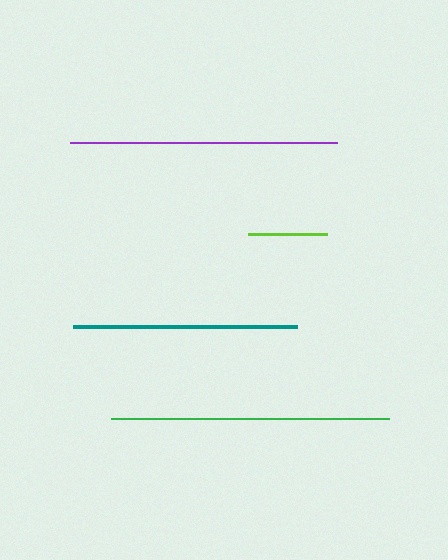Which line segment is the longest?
The green line is the longest at approximately 278 pixels.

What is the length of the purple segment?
The purple segment is approximately 266 pixels long.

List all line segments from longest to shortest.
From longest to shortest: green, purple, teal, lime.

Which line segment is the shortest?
The lime line is the shortest at approximately 79 pixels.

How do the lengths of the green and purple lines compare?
The green and purple lines are approximately the same length.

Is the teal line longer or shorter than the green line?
The green line is longer than the teal line.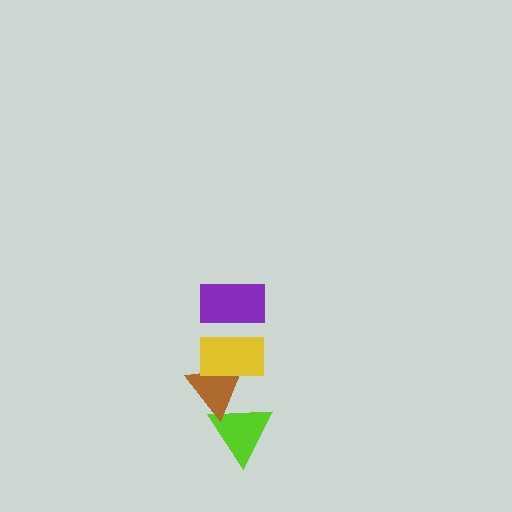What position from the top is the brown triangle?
The brown triangle is 3rd from the top.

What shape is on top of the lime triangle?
The brown triangle is on top of the lime triangle.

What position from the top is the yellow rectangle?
The yellow rectangle is 2nd from the top.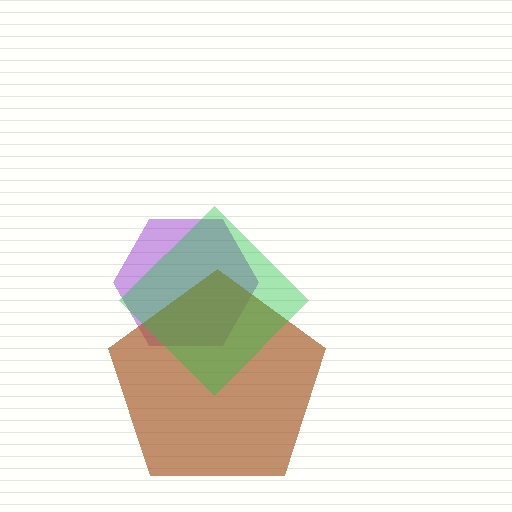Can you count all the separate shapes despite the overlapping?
Yes, there are 3 separate shapes.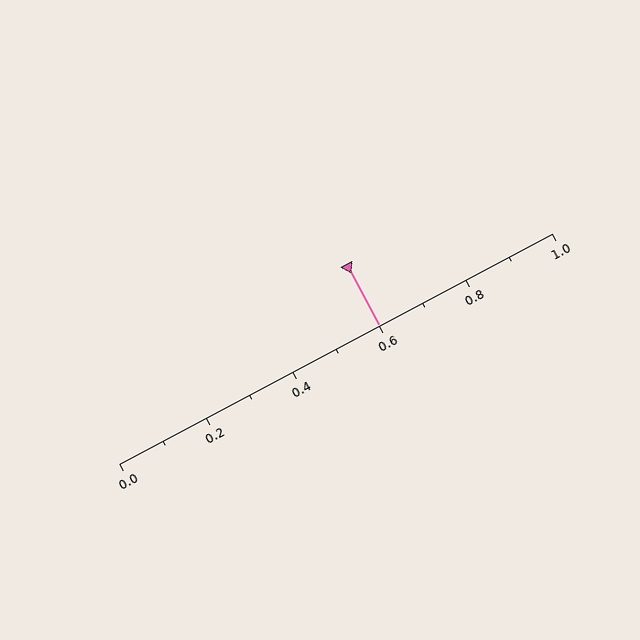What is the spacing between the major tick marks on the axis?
The major ticks are spaced 0.2 apart.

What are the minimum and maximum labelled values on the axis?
The axis runs from 0.0 to 1.0.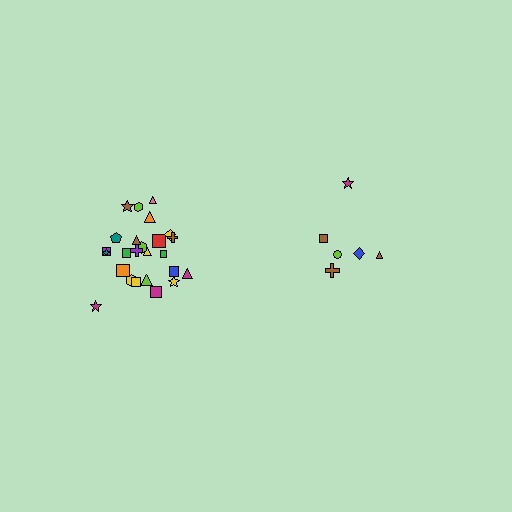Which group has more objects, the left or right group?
The left group.